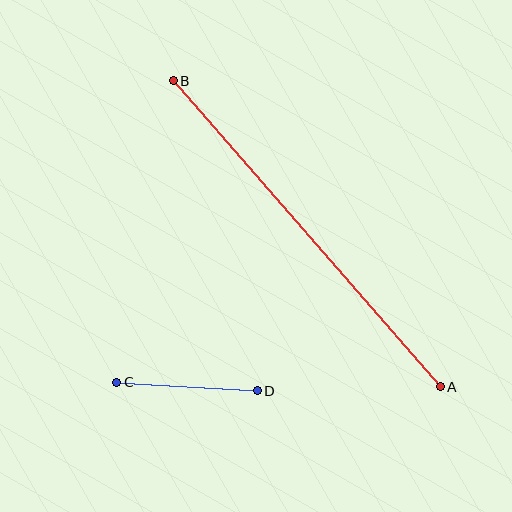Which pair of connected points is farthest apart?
Points A and B are farthest apart.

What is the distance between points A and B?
The distance is approximately 406 pixels.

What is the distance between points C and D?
The distance is approximately 141 pixels.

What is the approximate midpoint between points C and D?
The midpoint is at approximately (187, 387) pixels.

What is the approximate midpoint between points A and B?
The midpoint is at approximately (307, 234) pixels.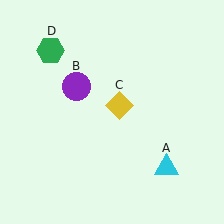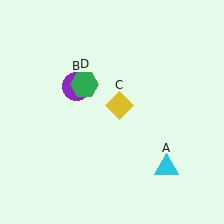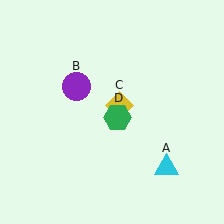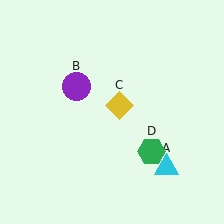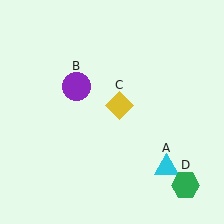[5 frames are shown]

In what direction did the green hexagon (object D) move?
The green hexagon (object D) moved down and to the right.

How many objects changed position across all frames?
1 object changed position: green hexagon (object D).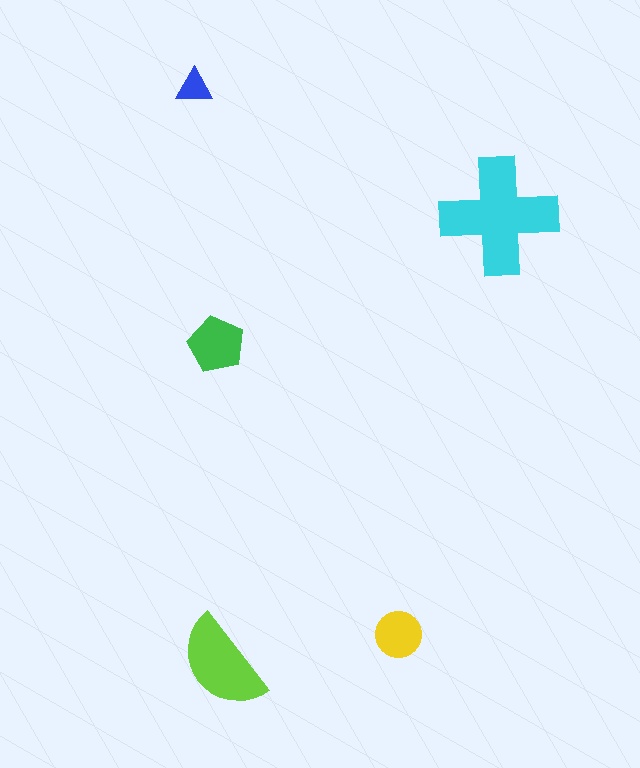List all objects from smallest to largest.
The blue triangle, the yellow circle, the green pentagon, the lime semicircle, the cyan cross.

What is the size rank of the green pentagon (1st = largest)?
3rd.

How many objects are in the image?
There are 5 objects in the image.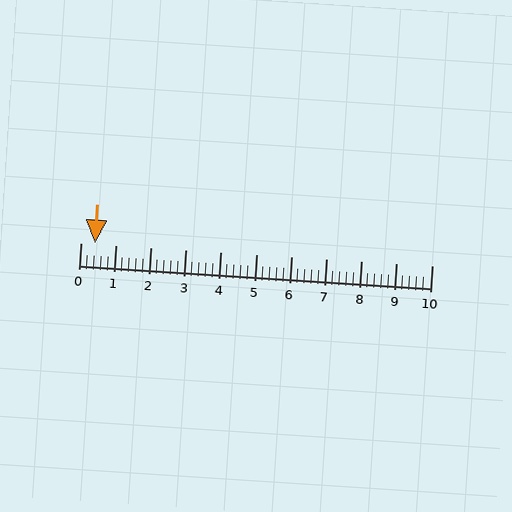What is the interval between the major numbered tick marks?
The major tick marks are spaced 1 units apart.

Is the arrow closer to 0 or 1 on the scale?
The arrow is closer to 0.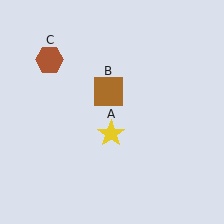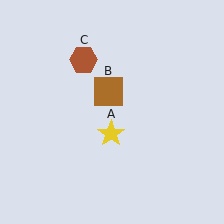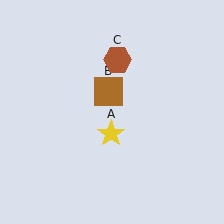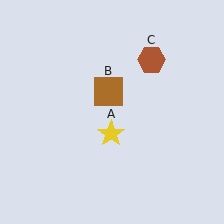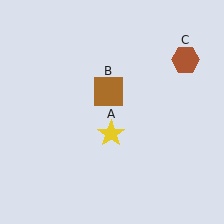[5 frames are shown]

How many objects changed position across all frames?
1 object changed position: brown hexagon (object C).